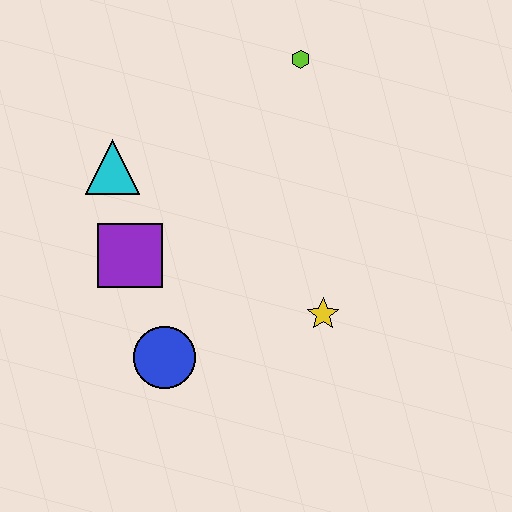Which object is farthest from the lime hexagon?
The blue circle is farthest from the lime hexagon.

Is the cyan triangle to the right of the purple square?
No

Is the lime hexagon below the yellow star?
No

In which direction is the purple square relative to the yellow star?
The purple square is to the left of the yellow star.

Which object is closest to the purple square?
The cyan triangle is closest to the purple square.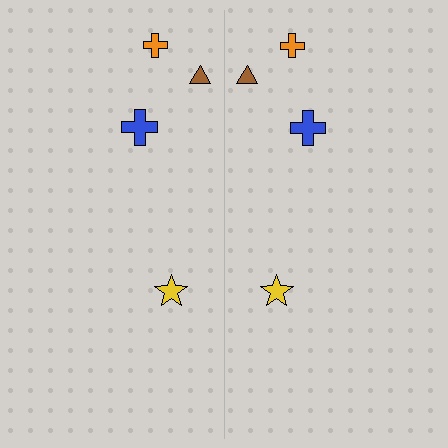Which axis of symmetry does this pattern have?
The pattern has a vertical axis of symmetry running through the center of the image.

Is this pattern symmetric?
Yes, this pattern has bilateral (reflection) symmetry.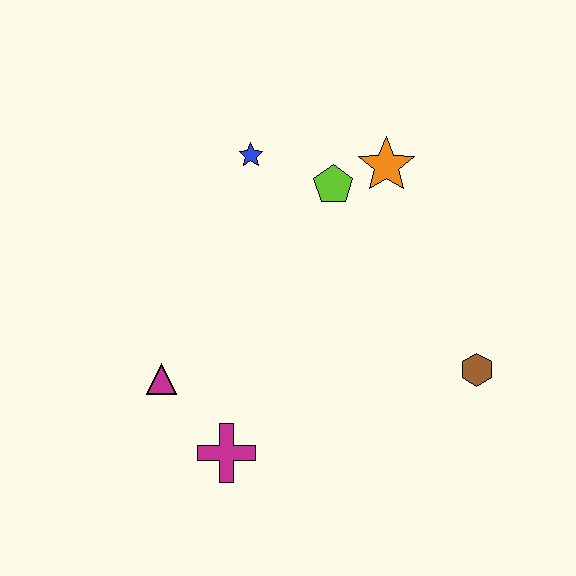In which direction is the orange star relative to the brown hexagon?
The orange star is above the brown hexagon.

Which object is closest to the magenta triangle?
The magenta cross is closest to the magenta triangle.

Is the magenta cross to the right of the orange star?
No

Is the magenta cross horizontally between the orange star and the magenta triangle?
Yes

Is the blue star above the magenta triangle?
Yes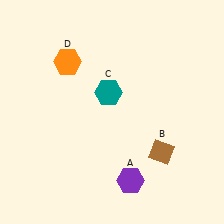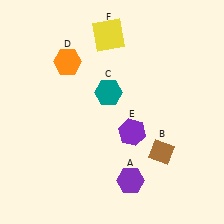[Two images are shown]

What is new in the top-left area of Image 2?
A yellow square (F) was added in the top-left area of Image 2.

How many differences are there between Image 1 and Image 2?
There are 2 differences between the two images.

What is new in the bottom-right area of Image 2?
A purple hexagon (E) was added in the bottom-right area of Image 2.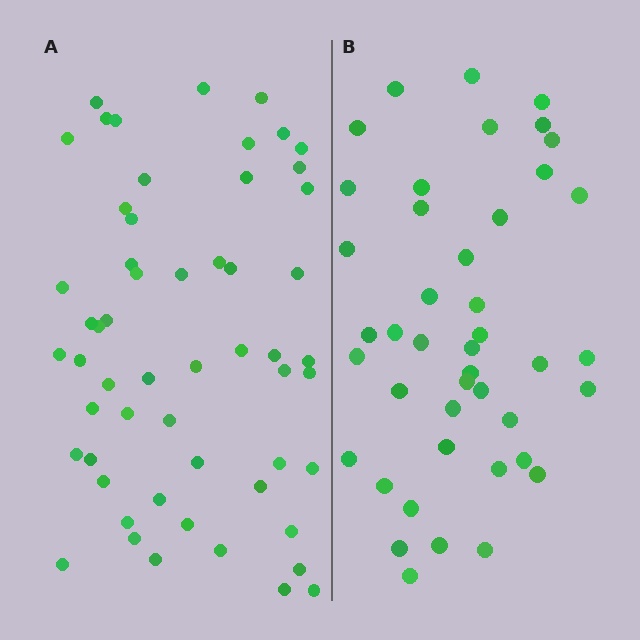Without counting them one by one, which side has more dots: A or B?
Region A (the left region) has more dots.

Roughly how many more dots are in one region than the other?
Region A has approximately 15 more dots than region B.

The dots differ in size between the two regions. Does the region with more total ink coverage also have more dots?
No. Region B has more total ink coverage because its dots are larger, but region A actually contains more individual dots. Total area can be misleading — the number of items is what matters here.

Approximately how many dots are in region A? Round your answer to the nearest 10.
About 60 dots. (The exact count is 56, which rounds to 60.)